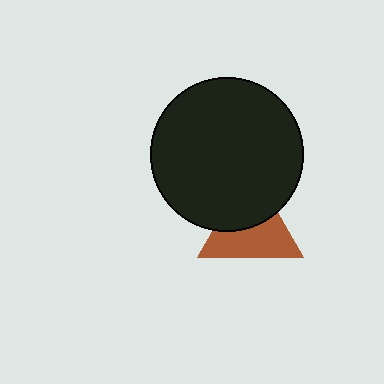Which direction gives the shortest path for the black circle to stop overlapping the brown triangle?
Moving up gives the shortest separation.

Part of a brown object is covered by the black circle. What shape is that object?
It is a triangle.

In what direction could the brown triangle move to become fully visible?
The brown triangle could move down. That would shift it out from behind the black circle entirely.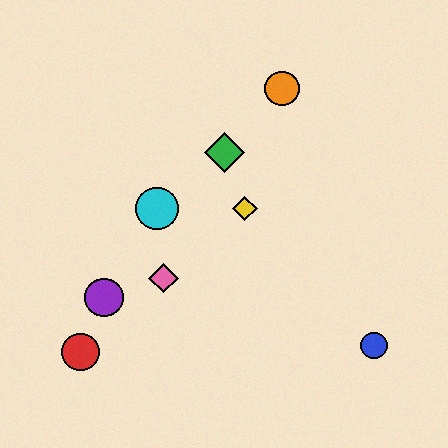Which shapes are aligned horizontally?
The yellow diamond, the cyan circle are aligned horizontally.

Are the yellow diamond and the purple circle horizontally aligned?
No, the yellow diamond is at y≈208 and the purple circle is at y≈297.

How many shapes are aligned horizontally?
2 shapes (the yellow diamond, the cyan circle) are aligned horizontally.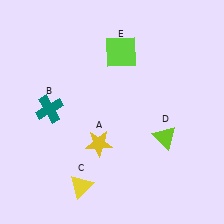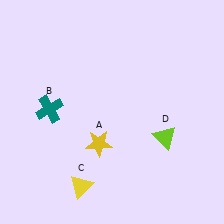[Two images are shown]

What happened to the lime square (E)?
The lime square (E) was removed in Image 2. It was in the top-right area of Image 1.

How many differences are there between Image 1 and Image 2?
There is 1 difference between the two images.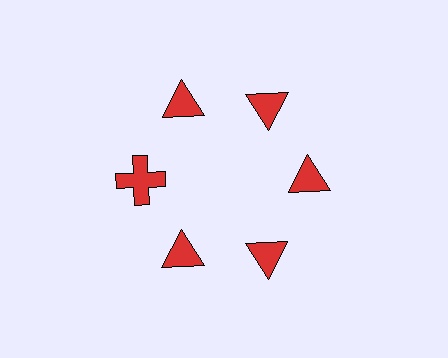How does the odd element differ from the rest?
It has a different shape: cross instead of triangle.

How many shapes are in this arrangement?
There are 6 shapes arranged in a ring pattern.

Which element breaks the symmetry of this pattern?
The red cross at roughly the 9 o'clock position breaks the symmetry. All other shapes are red triangles.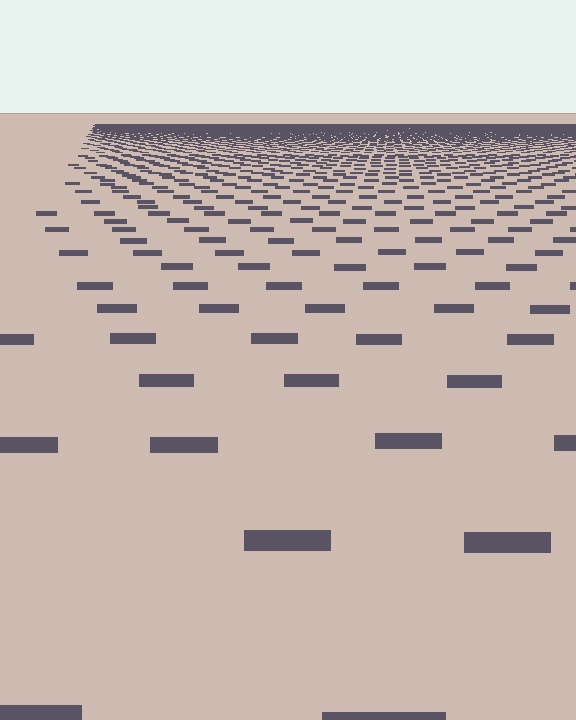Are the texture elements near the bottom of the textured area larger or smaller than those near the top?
Larger. Near the bottom, elements are closer to the viewer and appear at a bigger on-screen size.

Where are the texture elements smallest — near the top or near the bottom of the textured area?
Near the top.